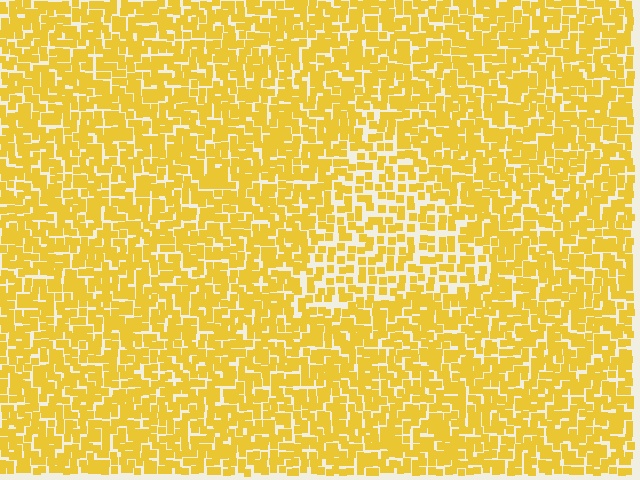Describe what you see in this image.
The image contains small yellow elements arranged at two different densities. A triangle-shaped region is visible where the elements are less densely packed than the surrounding area.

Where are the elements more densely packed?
The elements are more densely packed outside the triangle boundary.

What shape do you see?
I see a triangle.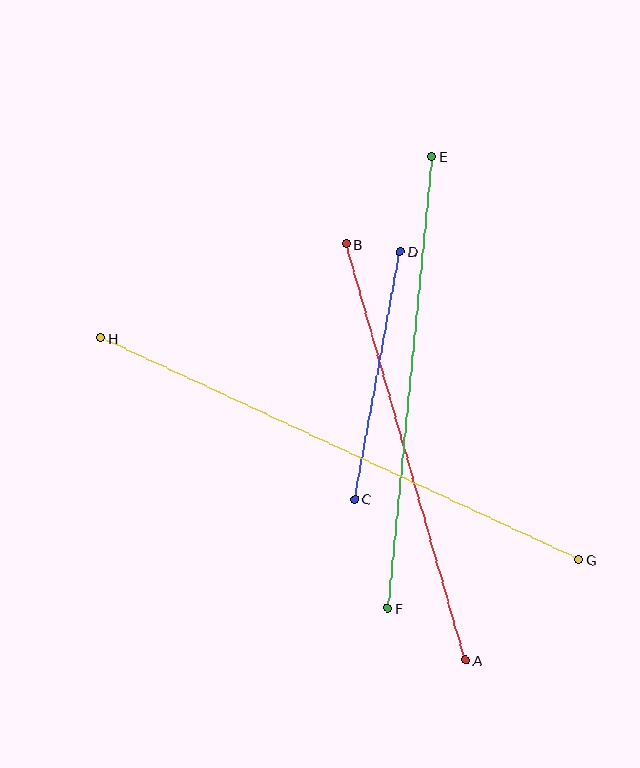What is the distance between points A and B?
The distance is approximately 433 pixels.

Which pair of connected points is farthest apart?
Points G and H are farthest apart.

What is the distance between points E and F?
The distance is approximately 454 pixels.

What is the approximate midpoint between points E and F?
The midpoint is at approximately (410, 382) pixels.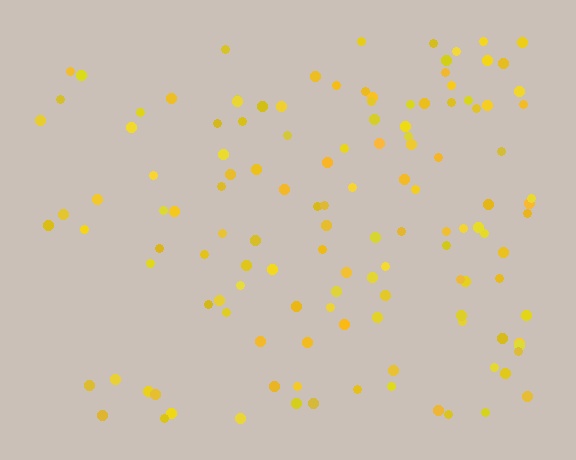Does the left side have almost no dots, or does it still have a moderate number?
Still a moderate number, just noticeably fewer than the right.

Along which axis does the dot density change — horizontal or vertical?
Horizontal.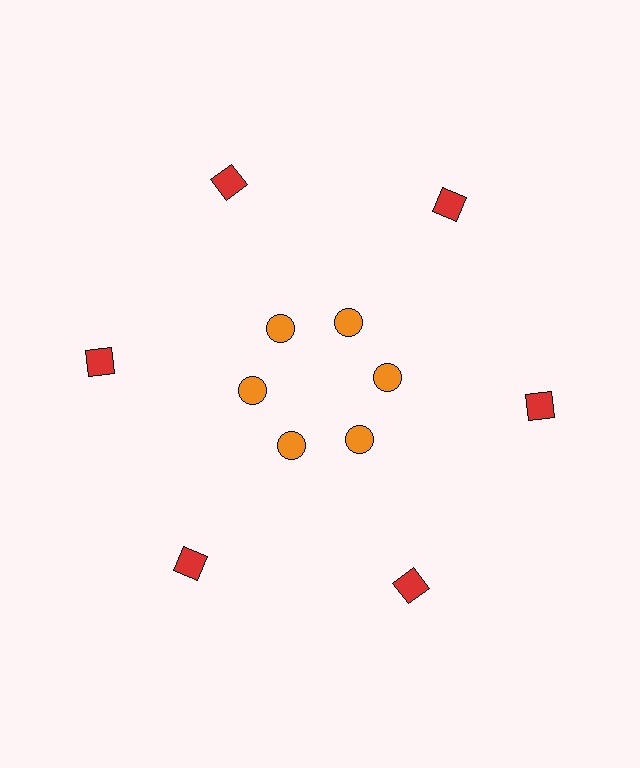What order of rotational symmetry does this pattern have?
This pattern has 6-fold rotational symmetry.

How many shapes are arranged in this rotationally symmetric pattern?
There are 12 shapes, arranged in 6 groups of 2.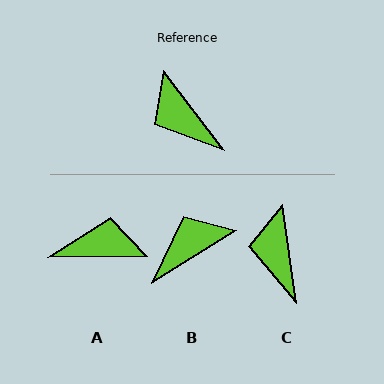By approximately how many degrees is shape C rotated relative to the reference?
Approximately 29 degrees clockwise.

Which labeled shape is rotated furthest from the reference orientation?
A, about 127 degrees away.